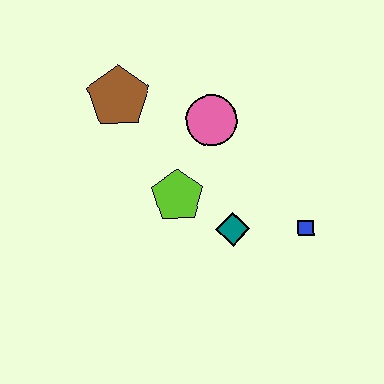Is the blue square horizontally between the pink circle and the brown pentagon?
No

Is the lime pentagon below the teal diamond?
No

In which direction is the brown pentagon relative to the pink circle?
The brown pentagon is to the left of the pink circle.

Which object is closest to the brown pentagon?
The pink circle is closest to the brown pentagon.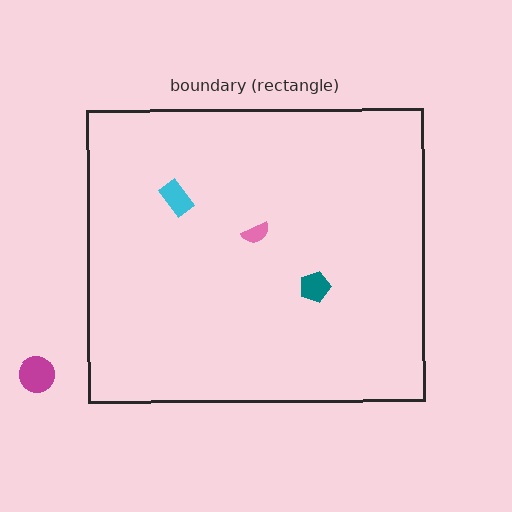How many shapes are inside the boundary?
3 inside, 1 outside.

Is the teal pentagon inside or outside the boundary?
Inside.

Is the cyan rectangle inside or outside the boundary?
Inside.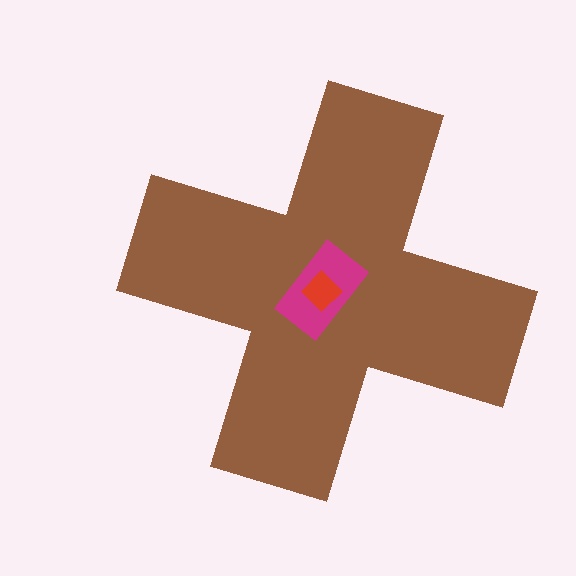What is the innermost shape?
The red diamond.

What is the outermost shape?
The brown cross.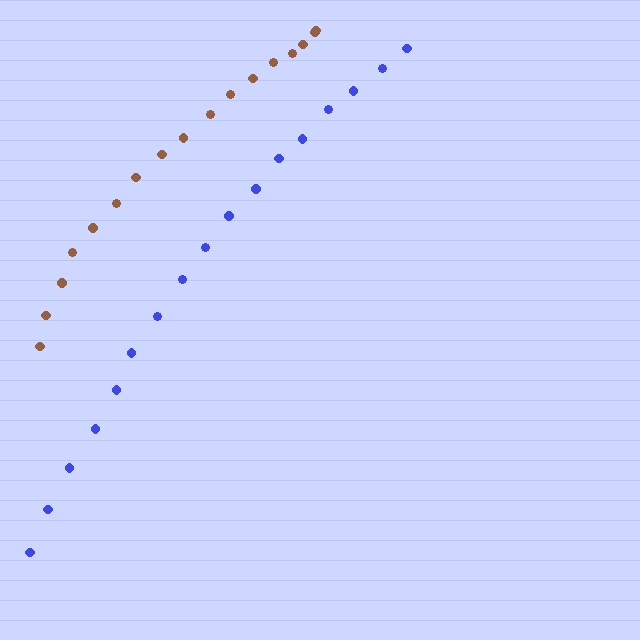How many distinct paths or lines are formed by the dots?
There are 2 distinct paths.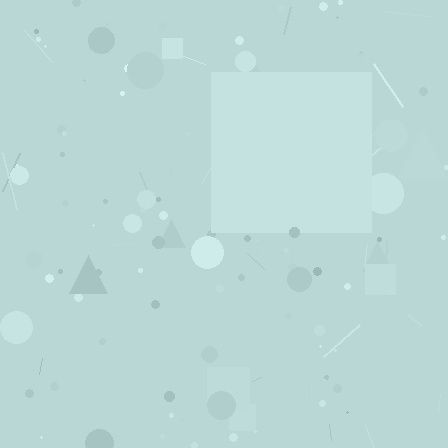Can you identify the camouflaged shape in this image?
The camouflaged shape is a square.